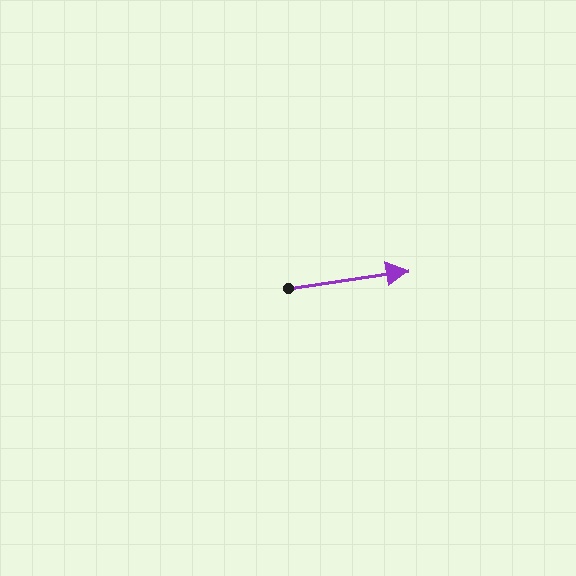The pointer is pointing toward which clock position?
Roughly 3 o'clock.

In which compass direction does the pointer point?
East.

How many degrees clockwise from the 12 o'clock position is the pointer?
Approximately 82 degrees.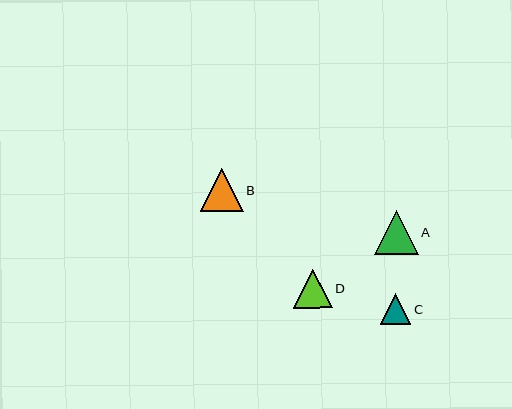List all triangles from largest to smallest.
From largest to smallest: A, B, D, C.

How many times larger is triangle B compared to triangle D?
Triangle B is approximately 1.1 times the size of triangle D.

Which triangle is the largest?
Triangle A is the largest with a size of approximately 43 pixels.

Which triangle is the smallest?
Triangle C is the smallest with a size of approximately 31 pixels.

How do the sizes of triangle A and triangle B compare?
Triangle A and triangle B are approximately the same size.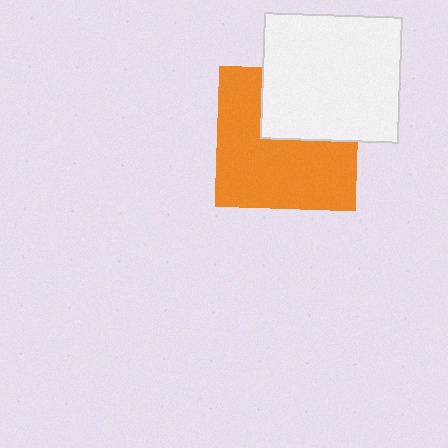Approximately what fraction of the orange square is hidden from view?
Roughly 35% of the orange square is hidden behind the white rectangle.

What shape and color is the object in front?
The object in front is a white rectangle.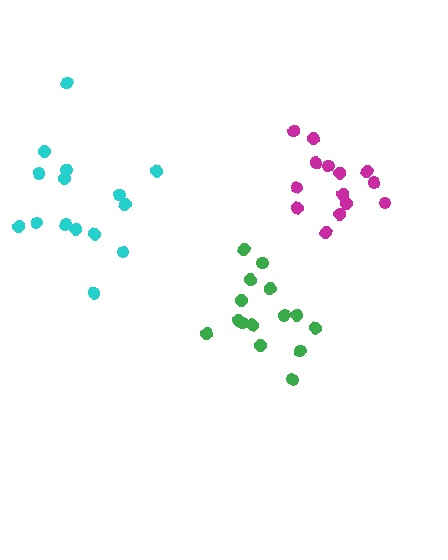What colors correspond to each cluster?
The clusters are colored: cyan, magenta, green.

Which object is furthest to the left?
The cyan cluster is leftmost.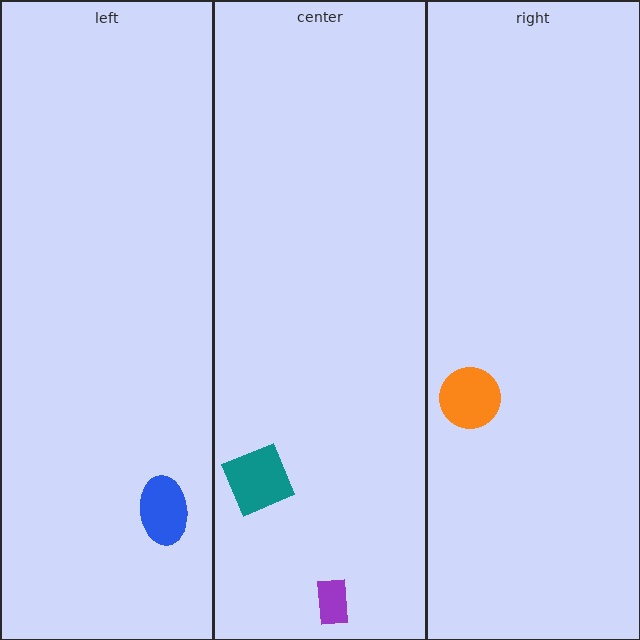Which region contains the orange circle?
The right region.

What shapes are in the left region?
The blue ellipse.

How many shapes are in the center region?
2.